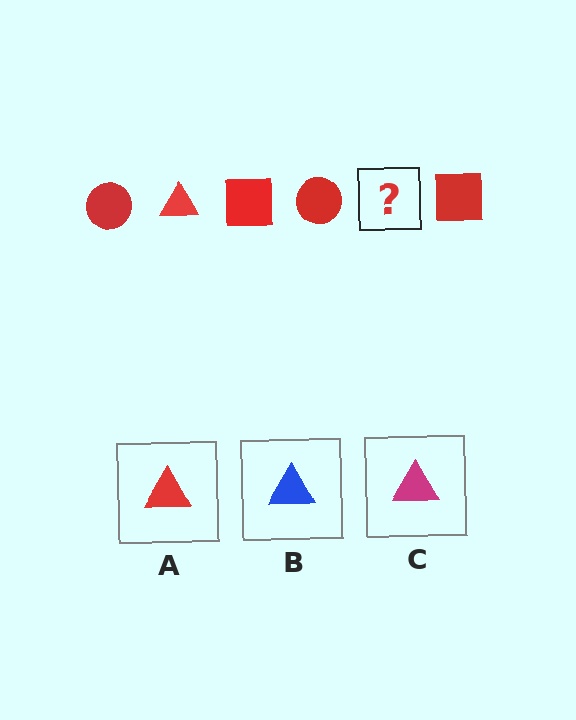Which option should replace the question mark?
Option A.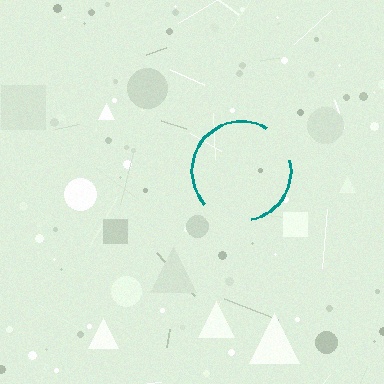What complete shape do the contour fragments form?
The contour fragments form a circle.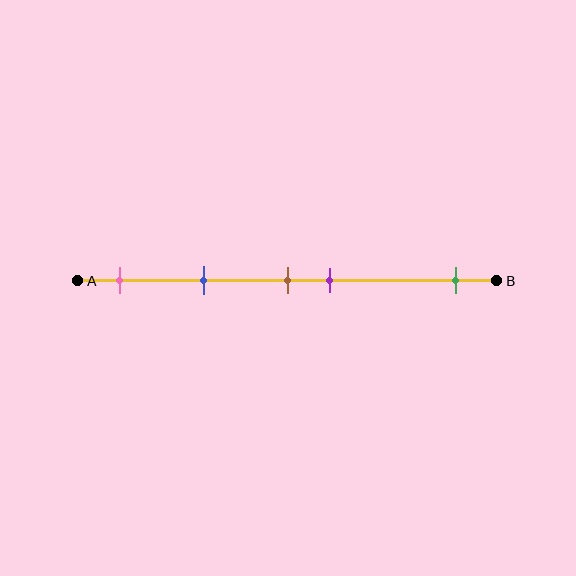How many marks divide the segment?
There are 5 marks dividing the segment.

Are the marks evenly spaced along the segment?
No, the marks are not evenly spaced.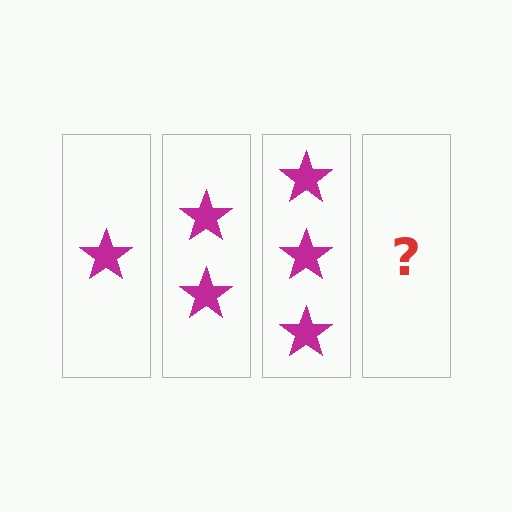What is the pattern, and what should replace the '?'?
The pattern is that each step adds one more star. The '?' should be 4 stars.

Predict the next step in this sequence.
The next step is 4 stars.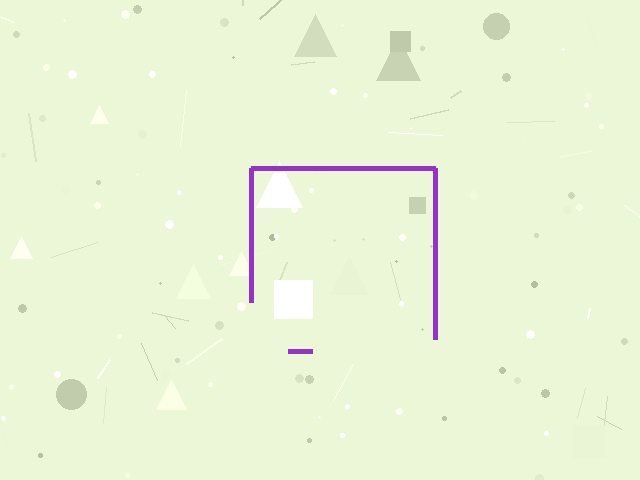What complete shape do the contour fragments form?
The contour fragments form a square.